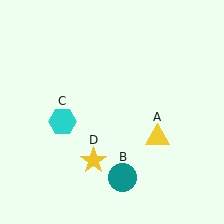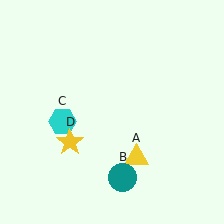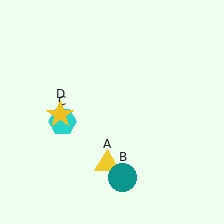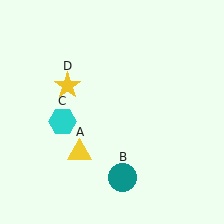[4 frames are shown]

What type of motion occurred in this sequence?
The yellow triangle (object A), yellow star (object D) rotated clockwise around the center of the scene.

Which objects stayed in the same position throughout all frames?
Teal circle (object B) and cyan hexagon (object C) remained stationary.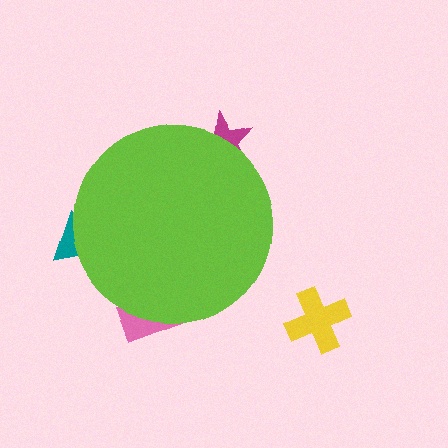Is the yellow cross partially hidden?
No, the yellow cross is fully visible.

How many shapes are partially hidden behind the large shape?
3 shapes are partially hidden.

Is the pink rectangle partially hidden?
Yes, the pink rectangle is partially hidden behind the lime circle.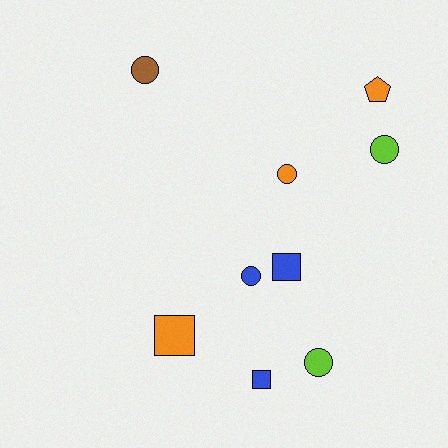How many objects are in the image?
There are 9 objects.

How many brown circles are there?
There is 1 brown circle.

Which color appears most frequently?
Orange, with 3 objects.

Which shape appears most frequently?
Circle, with 5 objects.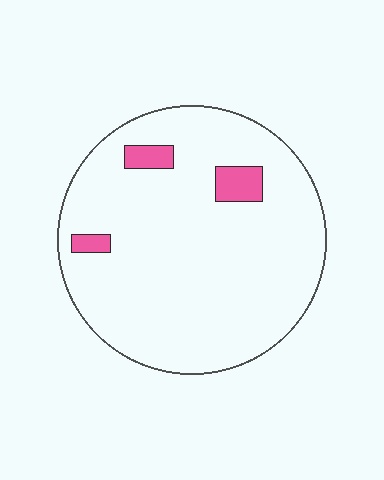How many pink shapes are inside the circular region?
3.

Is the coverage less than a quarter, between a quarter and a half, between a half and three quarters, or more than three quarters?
Less than a quarter.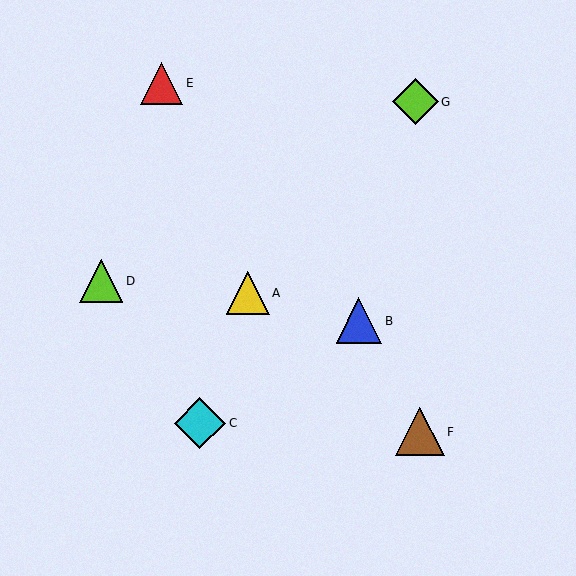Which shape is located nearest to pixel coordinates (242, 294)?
The yellow triangle (labeled A) at (248, 293) is nearest to that location.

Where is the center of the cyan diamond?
The center of the cyan diamond is at (200, 423).